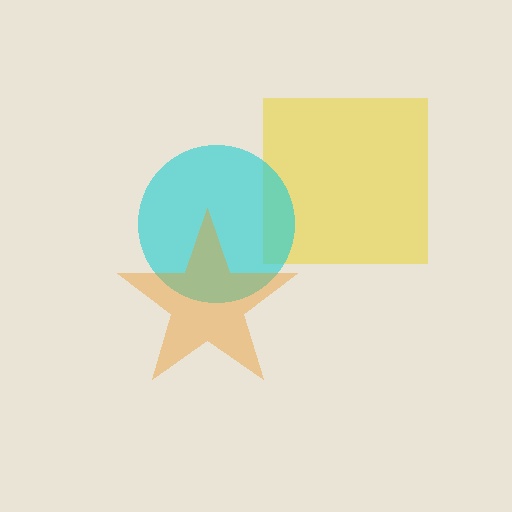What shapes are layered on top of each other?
The layered shapes are: a yellow square, a cyan circle, an orange star.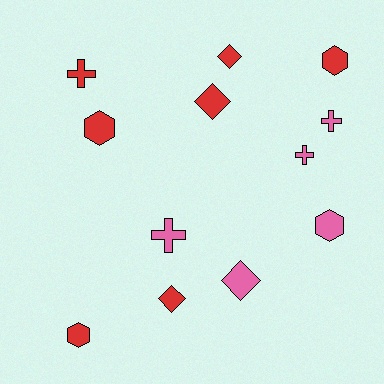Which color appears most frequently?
Red, with 7 objects.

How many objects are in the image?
There are 12 objects.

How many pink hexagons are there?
There is 1 pink hexagon.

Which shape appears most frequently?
Cross, with 4 objects.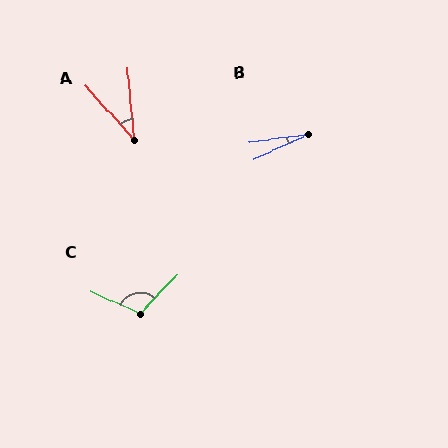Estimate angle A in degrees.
Approximately 37 degrees.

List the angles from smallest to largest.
B (16°), A (37°), C (110°).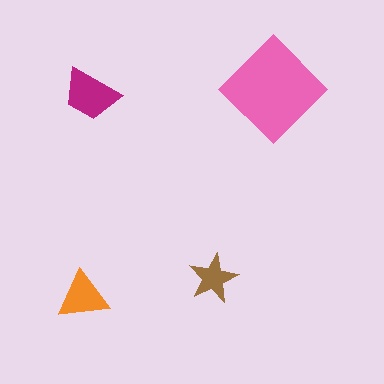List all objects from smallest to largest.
The brown star, the orange triangle, the magenta trapezoid, the pink diamond.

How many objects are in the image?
There are 4 objects in the image.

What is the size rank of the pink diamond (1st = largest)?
1st.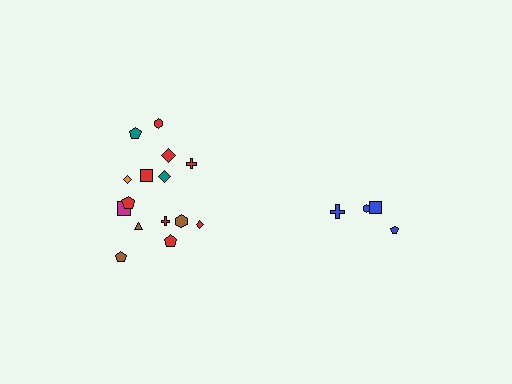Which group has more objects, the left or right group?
The left group.